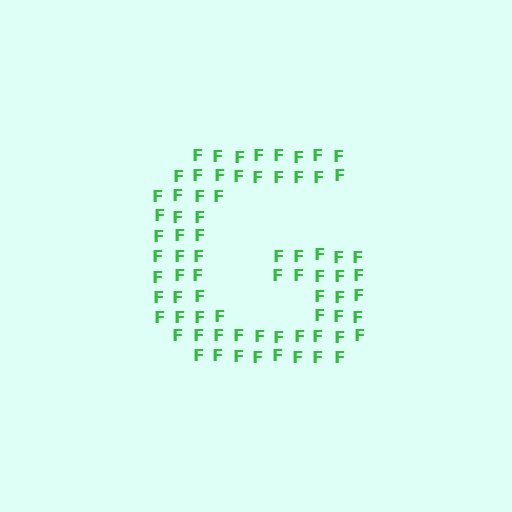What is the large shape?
The large shape is the letter G.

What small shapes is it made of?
It is made of small letter F's.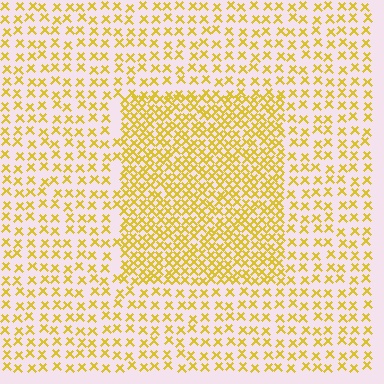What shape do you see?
I see a rectangle.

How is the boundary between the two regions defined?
The boundary is defined by a change in element density (approximately 2.1x ratio). All elements are the same color, size, and shape.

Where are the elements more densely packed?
The elements are more densely packed inside the rectangle boundary.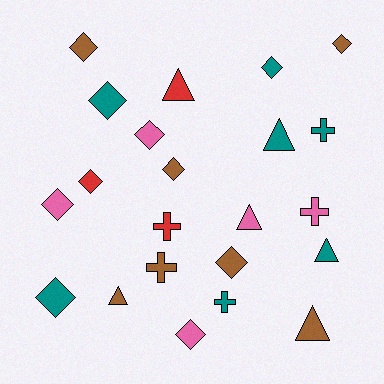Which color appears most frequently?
Brown, with 7 objects.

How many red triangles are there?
There is 1 red triangle.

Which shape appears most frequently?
Diamond, with 11 objects.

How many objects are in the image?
There are 22 objects.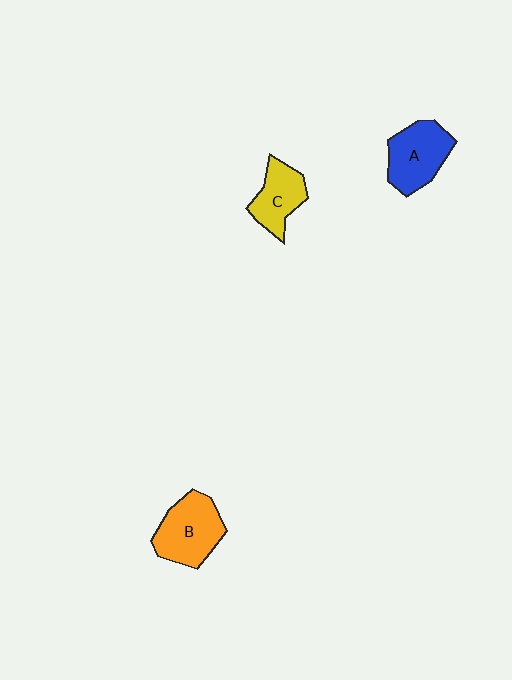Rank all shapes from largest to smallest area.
From largest to smallest: B (orange), A (blue), C (yellow).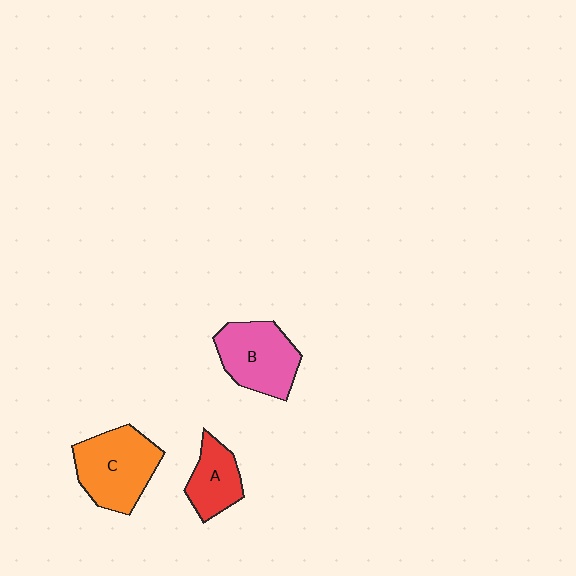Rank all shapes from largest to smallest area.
From largest to smallest: C (orange), B (pink), A (red).